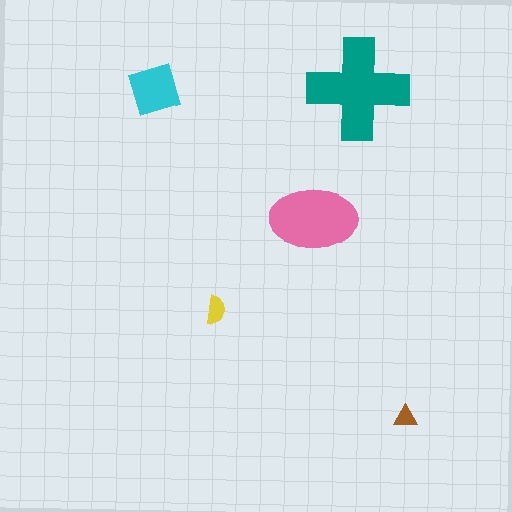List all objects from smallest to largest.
The brown triangle, the yellow semicircle, the cyan square, the pink ellipse, the teal cross.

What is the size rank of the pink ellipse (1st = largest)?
2nd.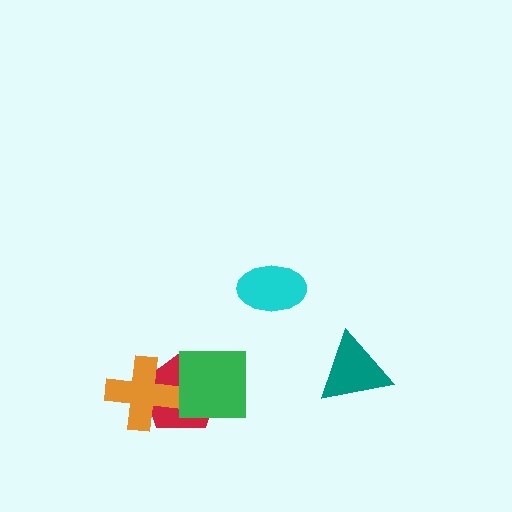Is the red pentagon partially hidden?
Yes, it is partially covered by another shape.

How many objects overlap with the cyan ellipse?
0 objects overlap with the cyan ellipse.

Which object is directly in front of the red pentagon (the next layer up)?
The orange cross is directly in front of the red pentagon.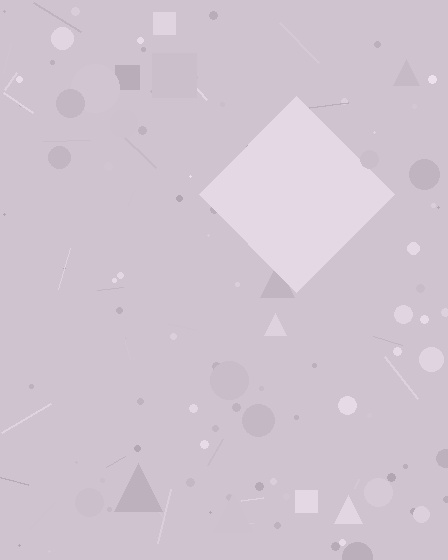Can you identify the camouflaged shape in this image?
The camouflaged shape is a diamond.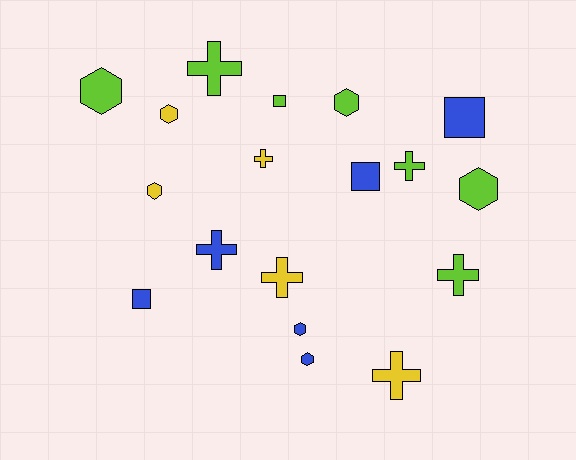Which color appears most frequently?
Lime, with 7 objects.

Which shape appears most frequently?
Hexagon, with 7 objects.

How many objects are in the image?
There are 18 objects.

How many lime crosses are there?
There are 3 lime crosses.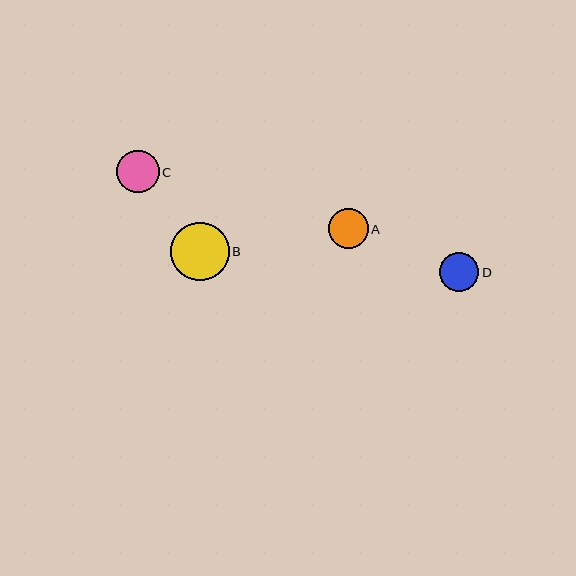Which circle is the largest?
Circle B is the largest with a size of approximately 58 pixels.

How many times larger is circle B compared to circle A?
Circle B is approximately 1.5 times the size of circle A.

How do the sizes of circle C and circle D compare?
Circle C and circle D are approximately the same size.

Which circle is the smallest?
Circle D is the smallest with a size of approximately 39 pixels.